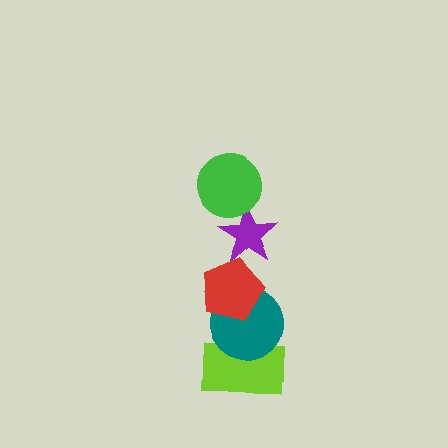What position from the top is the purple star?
The purple star is 2nd from the top.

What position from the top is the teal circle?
The teal circle is 4th from the top.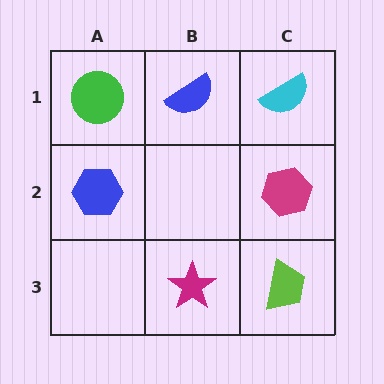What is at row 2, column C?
A magenta hexagon.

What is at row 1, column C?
A cyan semicircle.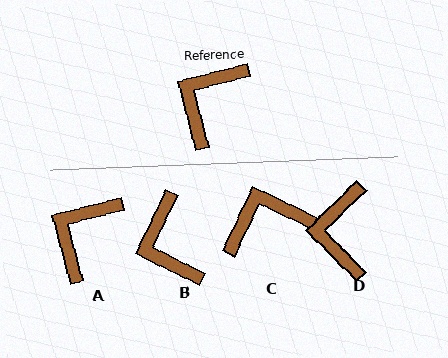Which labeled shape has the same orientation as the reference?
A.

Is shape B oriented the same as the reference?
No, it is off by about 49 degrees.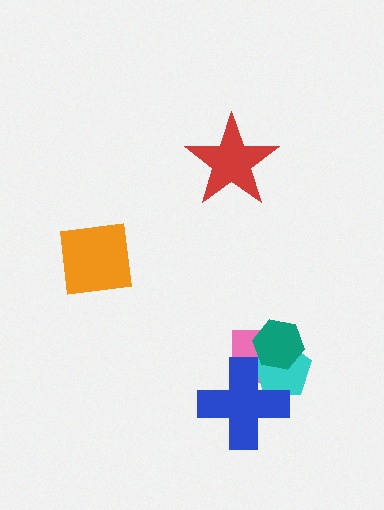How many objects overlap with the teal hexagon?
2 objects overlap with the teal hexagon.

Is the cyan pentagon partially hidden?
Yes, it is partially covered by another shape.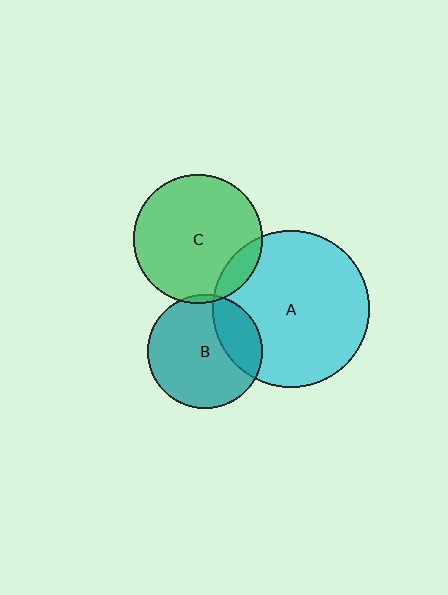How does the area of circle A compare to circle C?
Approximately 1.5 times.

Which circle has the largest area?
Circle A (cyan).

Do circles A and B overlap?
Yes.